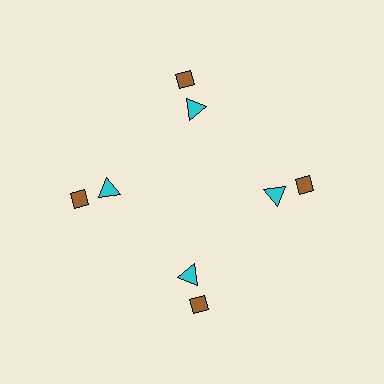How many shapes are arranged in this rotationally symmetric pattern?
There are 8 shapes, arranged in 4 groups of 2.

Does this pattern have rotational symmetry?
Yes, this pattern has 4-fold rotational symmetry. It looks the same after rotating 90 degrees around the center.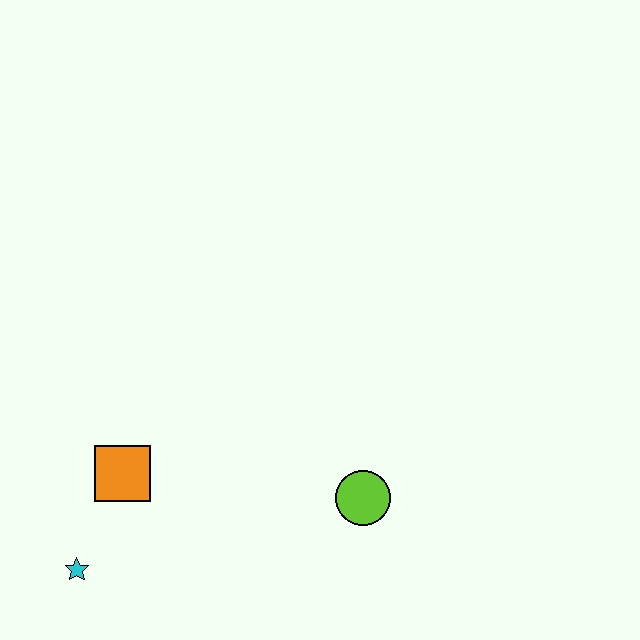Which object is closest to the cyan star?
The orange square is closest to the cyan star.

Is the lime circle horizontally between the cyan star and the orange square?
No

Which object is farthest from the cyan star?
The lime circle is farthest from the cyan star.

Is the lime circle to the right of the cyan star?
Yes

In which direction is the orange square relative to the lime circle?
The orange square is to the left of the lime circle.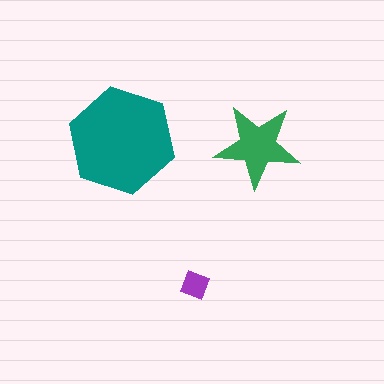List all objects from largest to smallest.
The teal hexagon, the green star, the purple diamond.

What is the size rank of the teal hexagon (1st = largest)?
1st.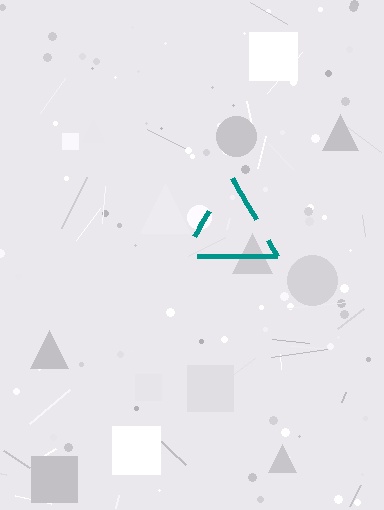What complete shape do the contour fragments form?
The contour fragments form a triangle.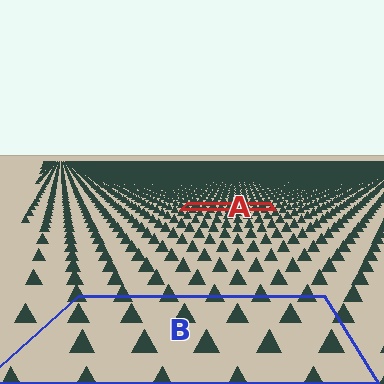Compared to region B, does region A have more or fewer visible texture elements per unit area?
Region A has more texture elements per unit area — they are packed more densely because it is farther away.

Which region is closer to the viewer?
Region B is closer. The texture elements there are larger and more spread out.